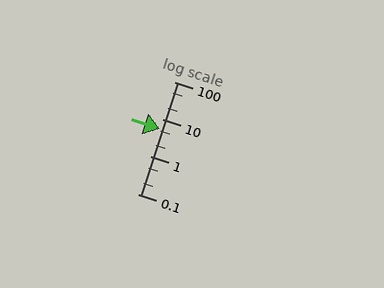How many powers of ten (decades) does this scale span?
The scale spans 3 decades, from 0.1 to 100.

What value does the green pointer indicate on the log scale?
The pointer indicates approximately 5.5.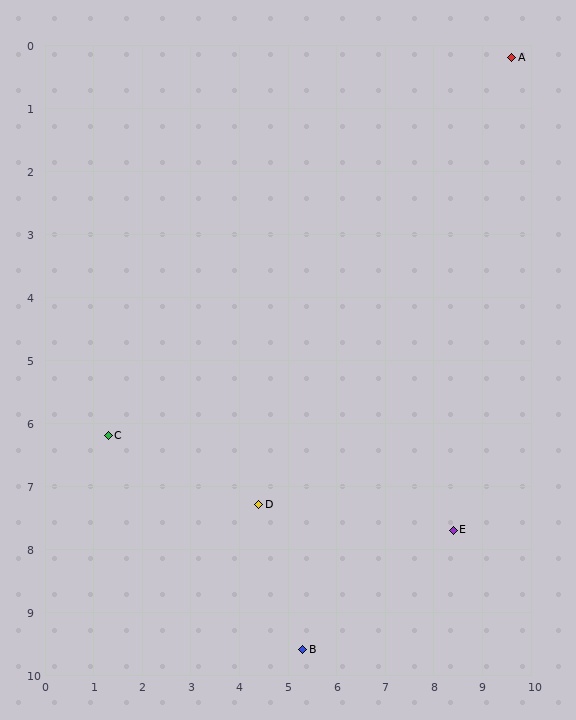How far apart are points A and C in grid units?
Points A and C are about 10.2 grid units apart.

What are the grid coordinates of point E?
Point E is at approximately (8.4, 7.7).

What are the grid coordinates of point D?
Point D is at approximately (4.4, 7.3).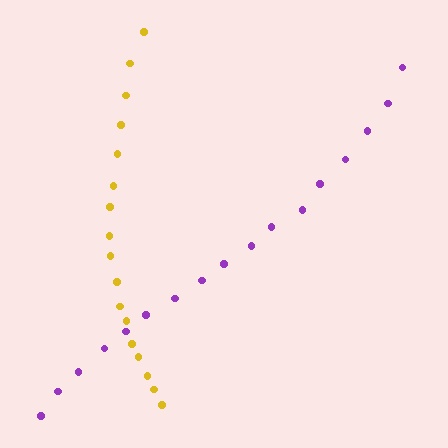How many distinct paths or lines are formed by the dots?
There are 2 distinct paths.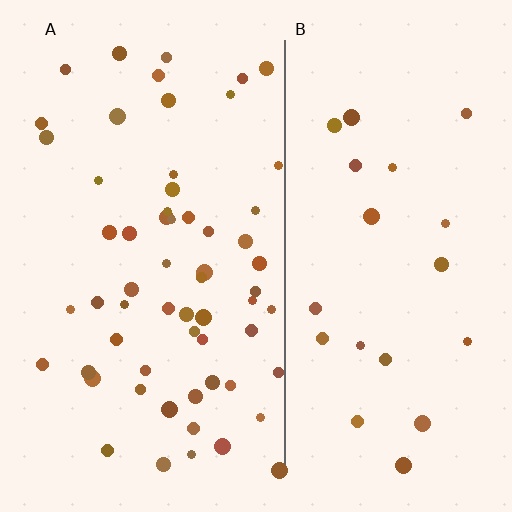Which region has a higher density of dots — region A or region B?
A (the left).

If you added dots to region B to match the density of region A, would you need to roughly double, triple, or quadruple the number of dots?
Approximately triple.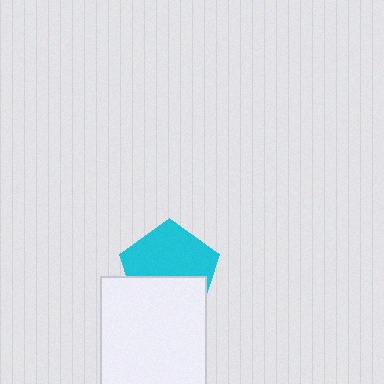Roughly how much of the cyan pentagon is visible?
About half of it is visible (roughly 58%).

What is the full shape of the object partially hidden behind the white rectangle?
The partially hidden object is a cyan pentagon.